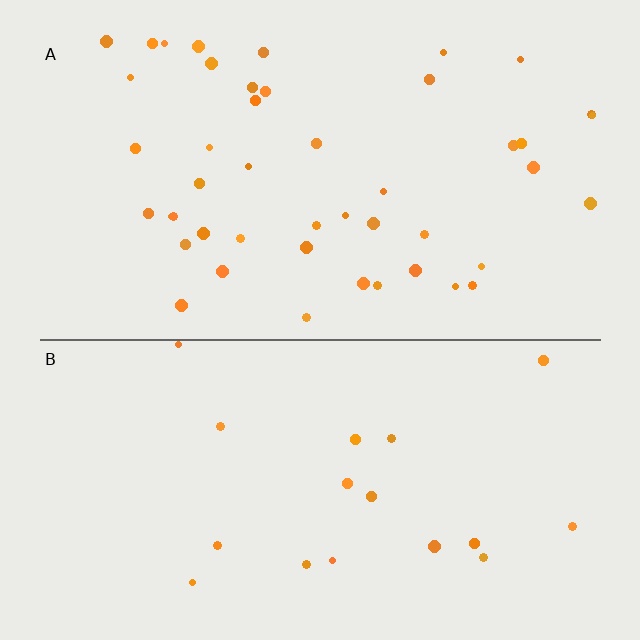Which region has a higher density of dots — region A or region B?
A (the top).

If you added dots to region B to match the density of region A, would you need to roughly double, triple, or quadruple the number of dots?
Approximately triple.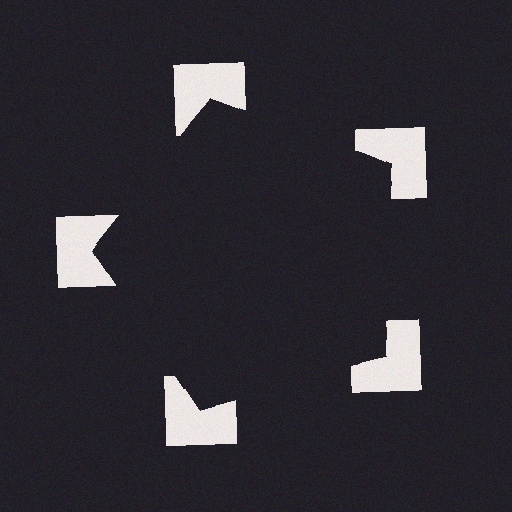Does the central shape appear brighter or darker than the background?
It typically appears slightly darker than the background, even though no actual brightness change is drawn.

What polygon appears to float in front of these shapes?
An illusory pentagon — its edges are inferred from the aligned wedge cuts in the notched squares, not physically drawn.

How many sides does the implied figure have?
5 sides.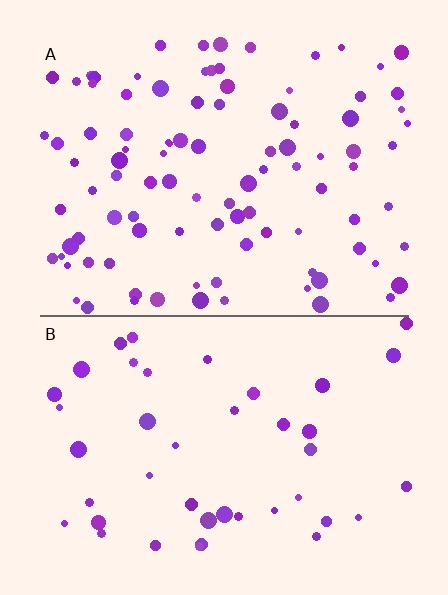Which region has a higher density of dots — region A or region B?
A (the top).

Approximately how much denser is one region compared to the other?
Approximately 2.3× — region A over region B.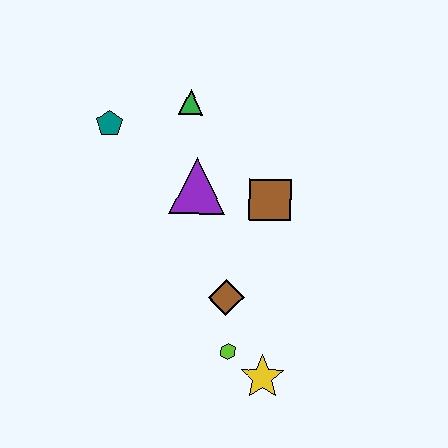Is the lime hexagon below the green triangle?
Yes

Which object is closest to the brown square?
The purple triangle is closest to the brown square.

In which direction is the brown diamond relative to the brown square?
The brown diamond is below the brown square.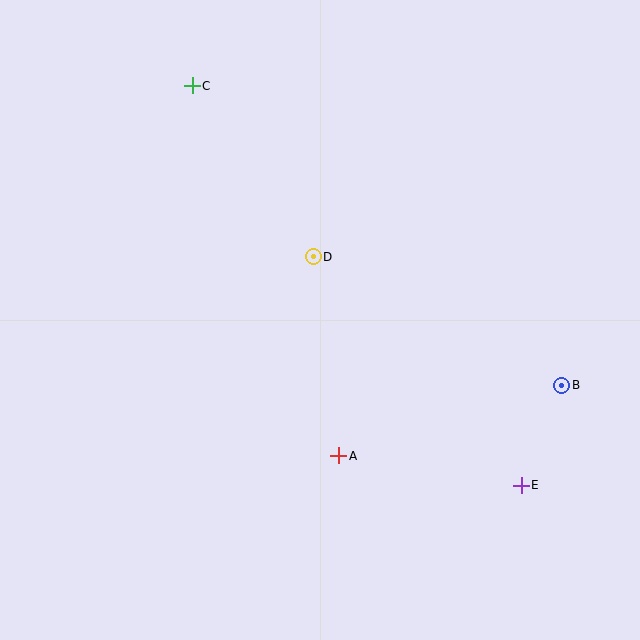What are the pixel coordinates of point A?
Point A is at (339, 456).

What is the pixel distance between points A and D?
The distance between A and D is 200 pixels.